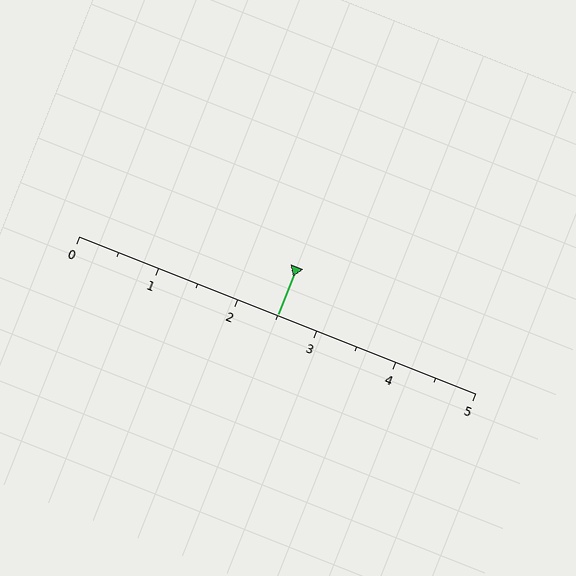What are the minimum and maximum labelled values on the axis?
The axis runs from 0 to 5.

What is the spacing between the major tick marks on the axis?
The major ticks are spaced 1 apart.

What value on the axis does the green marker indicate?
The marker indicates approximately 2.5.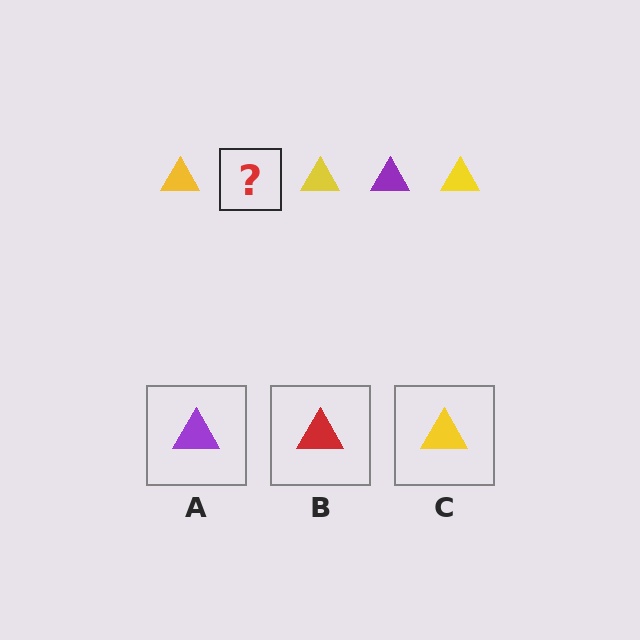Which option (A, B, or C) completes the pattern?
A.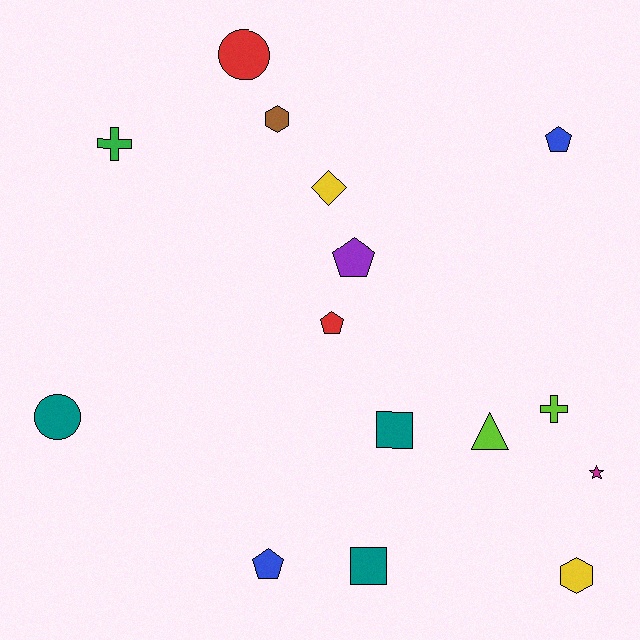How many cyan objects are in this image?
There are no cyan objects.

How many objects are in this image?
There are 15 objects.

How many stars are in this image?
There is 1 star.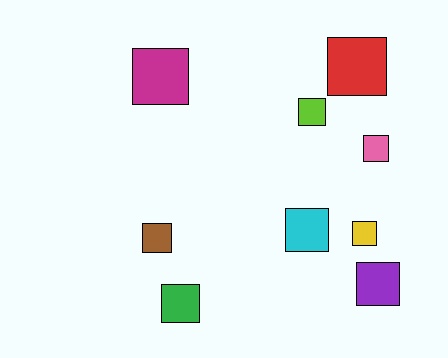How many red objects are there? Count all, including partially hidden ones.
There is 1 red object.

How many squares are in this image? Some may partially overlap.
There are 9 squares.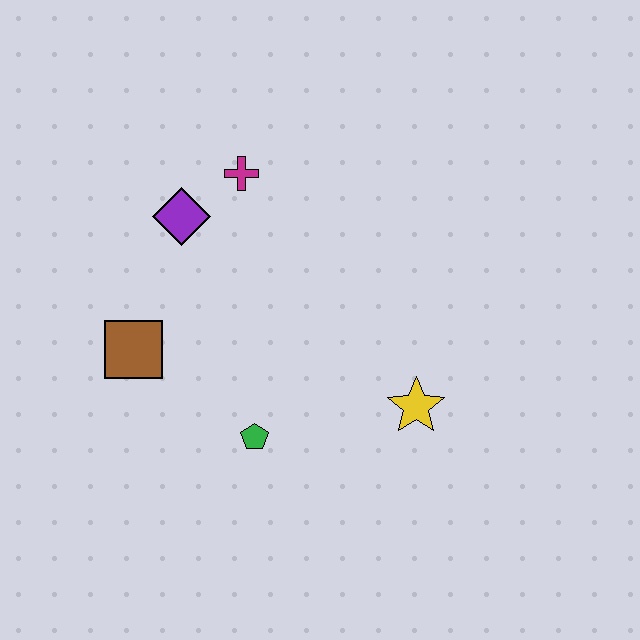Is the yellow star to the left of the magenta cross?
No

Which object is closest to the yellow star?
The green pentagon is closest to the yellow star.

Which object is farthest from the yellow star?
The purple diamond is farthest from the yellow star.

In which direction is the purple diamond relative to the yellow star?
The purple diamond is to the left of the yellow star.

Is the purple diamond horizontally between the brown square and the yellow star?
Yes